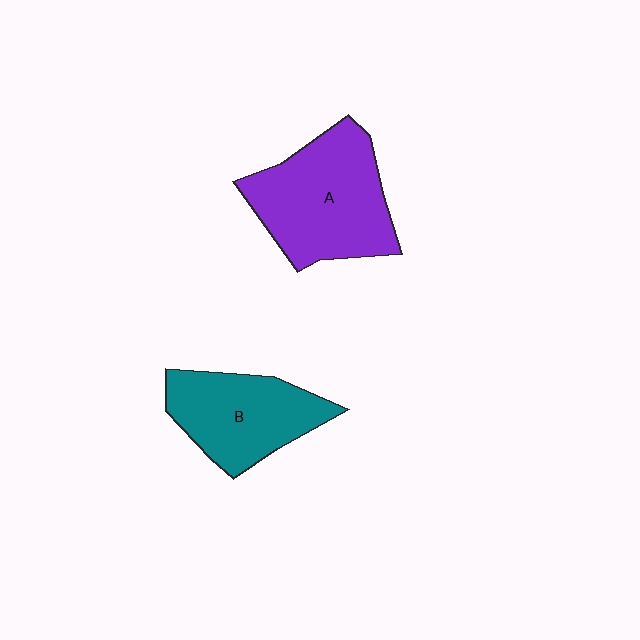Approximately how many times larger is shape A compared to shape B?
Approximately 1.3 times.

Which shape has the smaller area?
Shape B (teal).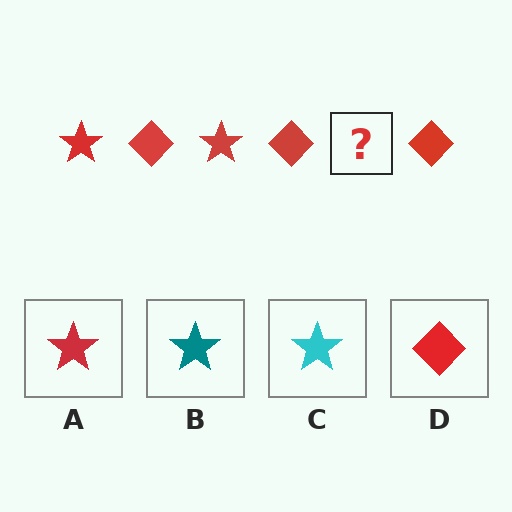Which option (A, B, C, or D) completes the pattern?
A.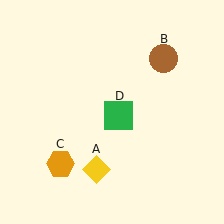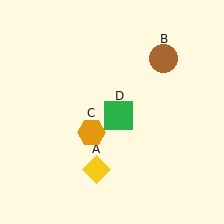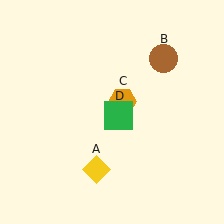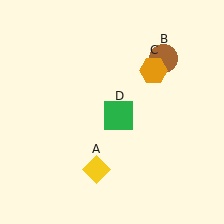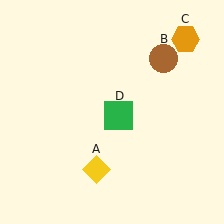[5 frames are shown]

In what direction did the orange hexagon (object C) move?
The orange hexagon (object C) moved up and to the right.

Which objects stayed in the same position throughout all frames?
Yellow diamond (object A) and brown circle (object B) and green square (object D) remained stationary.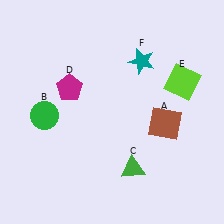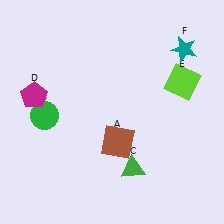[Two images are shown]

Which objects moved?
The objects that moved are: the brown square (A), the magenta pentagon (D), the teal star (F).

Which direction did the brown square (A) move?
The brown square (A) moved left.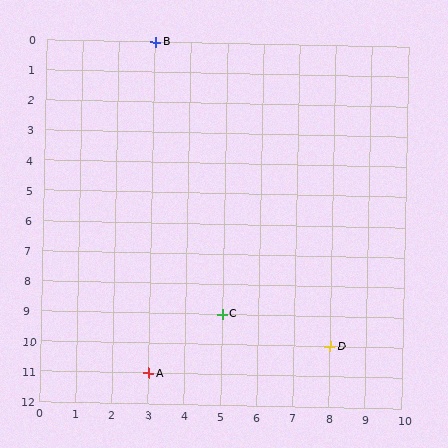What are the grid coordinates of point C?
Point C is at grid coordinates (5, 9).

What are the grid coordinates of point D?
Point D is at grid coordinates (8, 10).